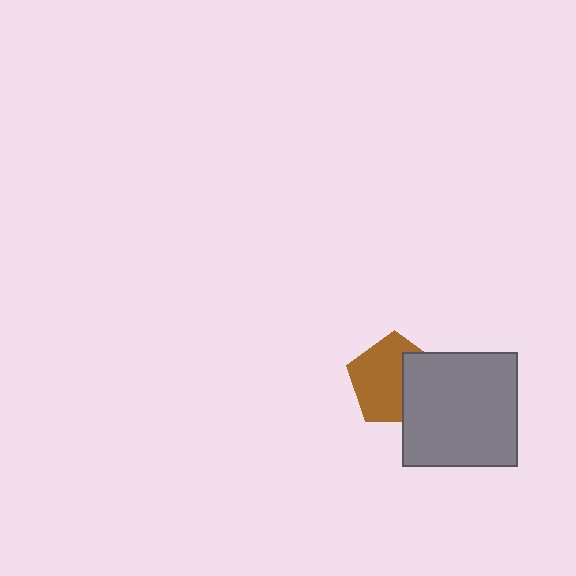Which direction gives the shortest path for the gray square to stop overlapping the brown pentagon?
Moving right gives the shortest separation.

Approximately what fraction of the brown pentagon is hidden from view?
Roughly 37% of the brown pentagon is hidden behind the gray square.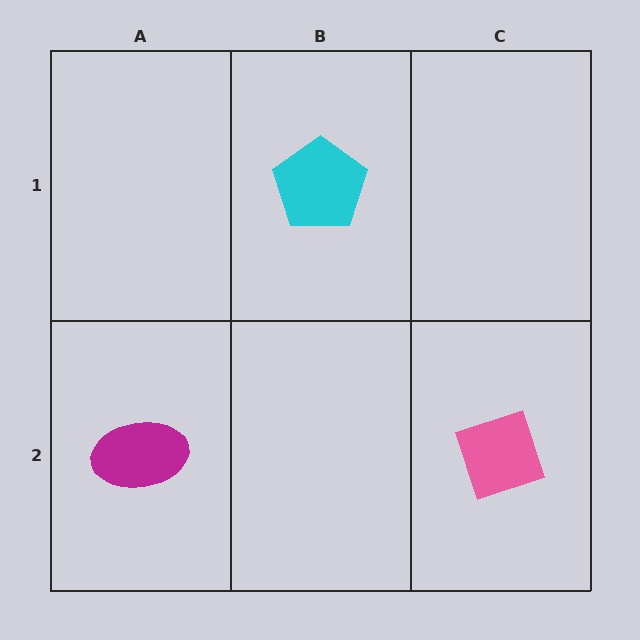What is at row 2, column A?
A magenta ellipse.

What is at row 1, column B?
A cyan pentagon.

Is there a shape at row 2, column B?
No, that cell is empty.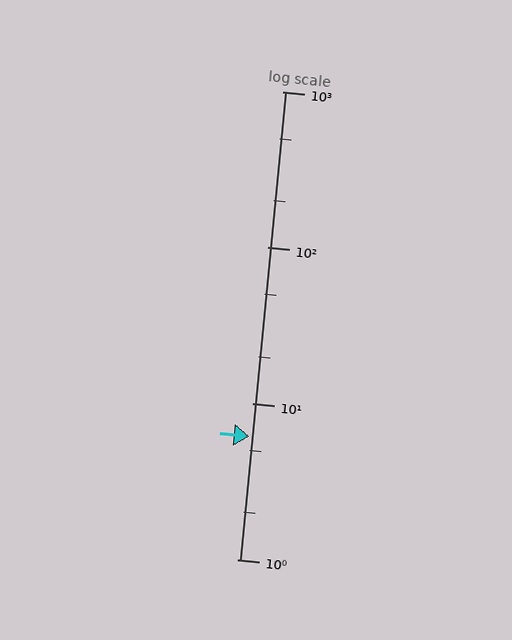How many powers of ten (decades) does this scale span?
The scale spans 3 decades, from 1 to 1000.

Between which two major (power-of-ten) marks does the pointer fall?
The pointer is between 1 and 10.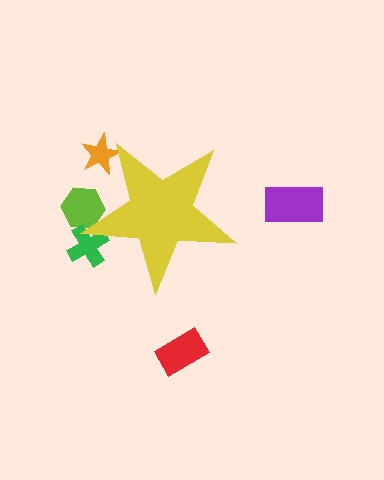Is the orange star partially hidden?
Yes, the orange star is partially hidden behind the yellow star.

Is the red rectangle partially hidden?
No, the red rectangle is fully visible.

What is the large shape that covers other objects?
A yellow star.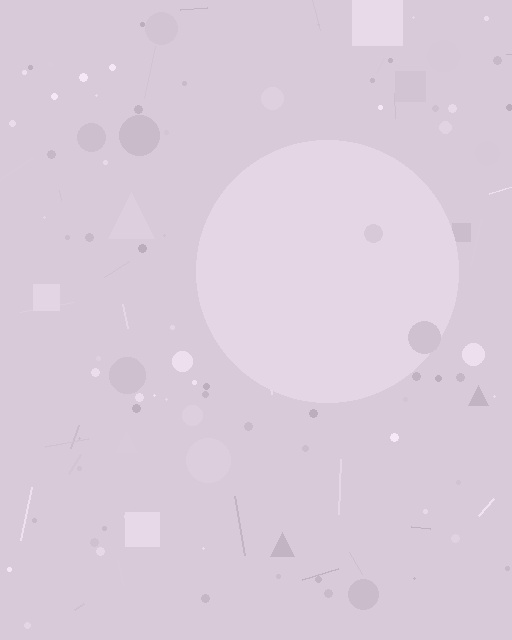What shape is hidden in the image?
A circle is hidden in the image.